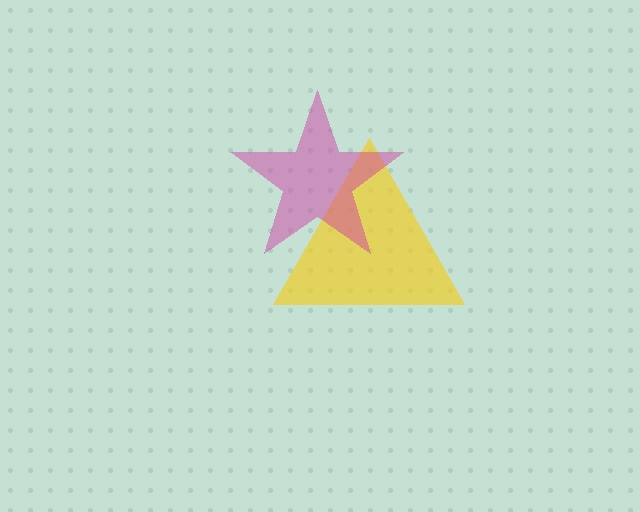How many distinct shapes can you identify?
There are 2 distinct shapes: a yellow triangle, a magenta star.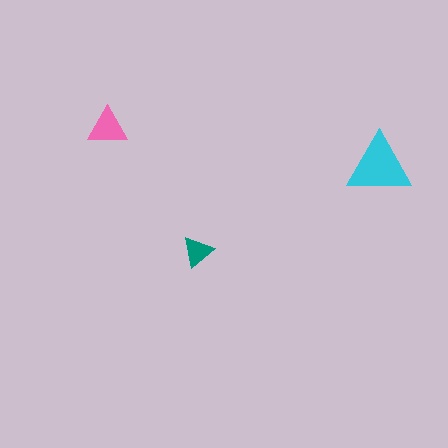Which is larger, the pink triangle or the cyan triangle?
The cyan one.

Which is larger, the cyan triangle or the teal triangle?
The cyan one.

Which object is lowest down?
The teal triangle is bottommost.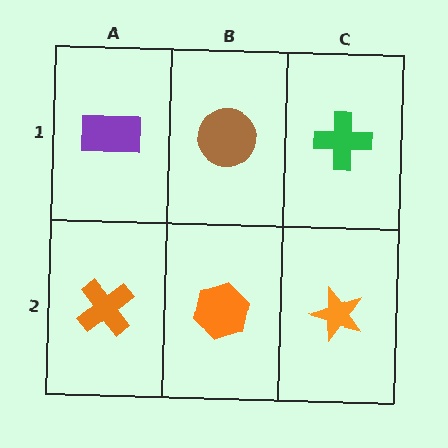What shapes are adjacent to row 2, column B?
A brown circle (row 1, column B), an orange cross (row 2, column A), an orange star (row 2, column C).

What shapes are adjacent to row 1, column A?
An orange cross (row 2, column A), a brown circle (row 1, column B).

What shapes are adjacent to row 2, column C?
A green cross (row 1, column C), an orange hexagon (row 2, column B).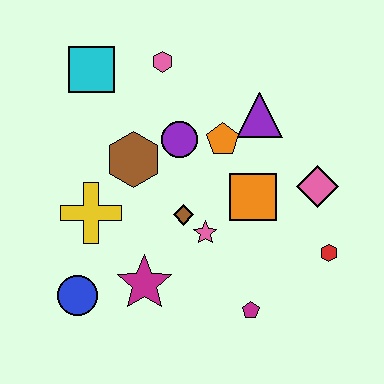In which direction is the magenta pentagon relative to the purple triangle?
The magenta pentagon is below the purple triangle.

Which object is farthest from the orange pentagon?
The blue circle is farthest from the orange pentagon.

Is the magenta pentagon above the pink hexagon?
No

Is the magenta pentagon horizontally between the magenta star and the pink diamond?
Yes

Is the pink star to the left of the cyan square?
No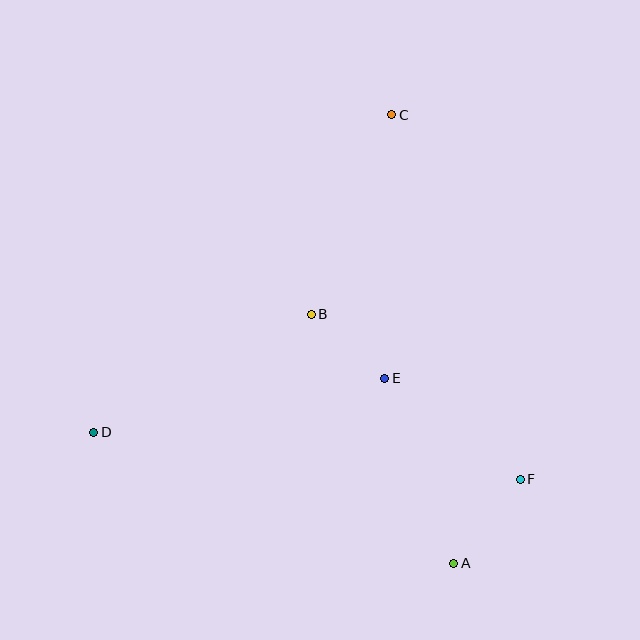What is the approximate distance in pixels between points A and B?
The distance between A and B is approximately 287 pixels.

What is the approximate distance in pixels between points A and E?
The distance between A and E is approximately 197 pixels.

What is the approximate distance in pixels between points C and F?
The distance between C and F is approximately 387 pixels.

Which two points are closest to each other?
Points B and E are closest to each other.